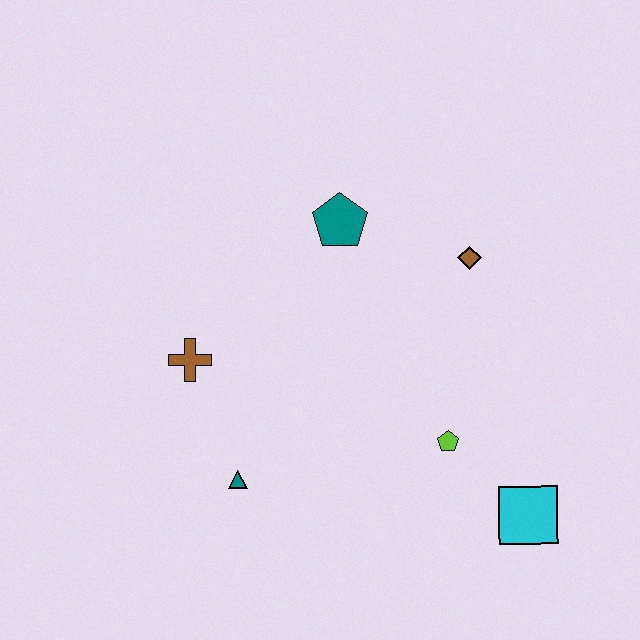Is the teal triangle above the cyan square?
Yes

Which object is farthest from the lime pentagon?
The brown cross is farthest from the lime pentagon.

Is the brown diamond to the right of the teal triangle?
Yes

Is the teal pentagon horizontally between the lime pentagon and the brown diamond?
No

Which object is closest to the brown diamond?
The teal pentagon is closest to the brown diamond.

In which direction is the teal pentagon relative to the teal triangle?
The teal pentagon is above the teal triangle.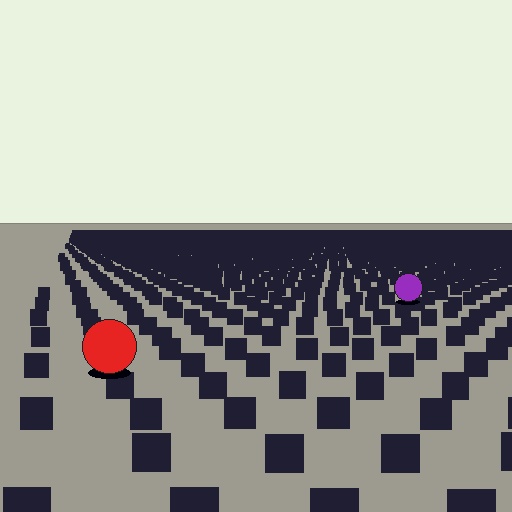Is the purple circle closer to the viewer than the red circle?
No. The red circle is closer — you can tell from the texture gradient: the ground texture is coarser near it.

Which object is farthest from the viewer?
The purple circle is farthest from the viewer. It appears smaller and the ground texture around it is denser.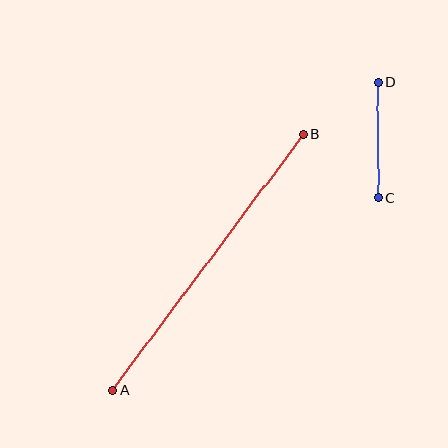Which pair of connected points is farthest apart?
Points A and B are farthest apart.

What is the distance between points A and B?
The distance is approximately 319 pixels.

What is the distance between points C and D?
The distance is approximately 115 pixels.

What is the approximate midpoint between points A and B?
The midpoint is at approximately (208, 262) pixels.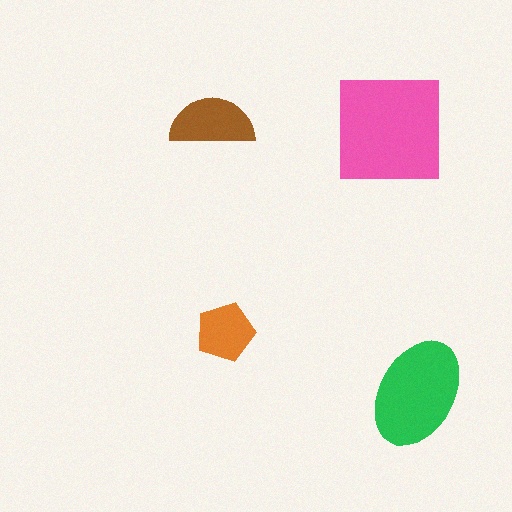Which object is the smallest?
The orange pentagon.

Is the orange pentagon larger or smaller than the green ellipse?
Smaller.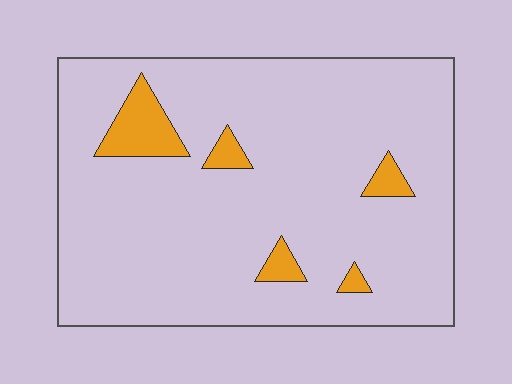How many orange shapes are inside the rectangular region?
5.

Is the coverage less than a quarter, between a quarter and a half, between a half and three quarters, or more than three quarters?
Less than a quarter.